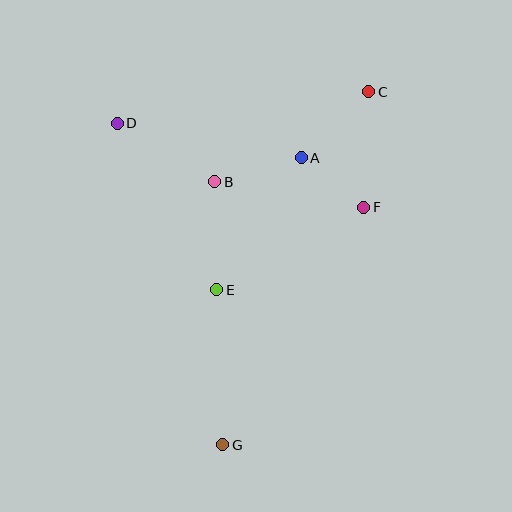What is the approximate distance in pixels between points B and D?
The distance between B and D is approximately 114 pixels.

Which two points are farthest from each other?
Points C and G are farthest from each other.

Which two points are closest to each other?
Points A and F are closest to each other.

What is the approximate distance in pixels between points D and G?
The distance between D and G is approximately 338 pixels.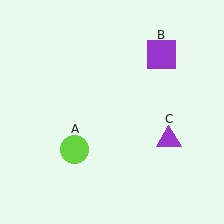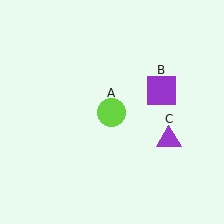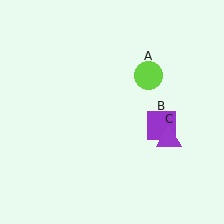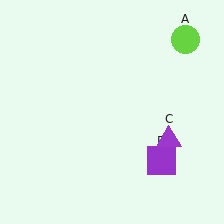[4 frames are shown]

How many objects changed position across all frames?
2 objects changed position: lime circle (object A), purple square (object B).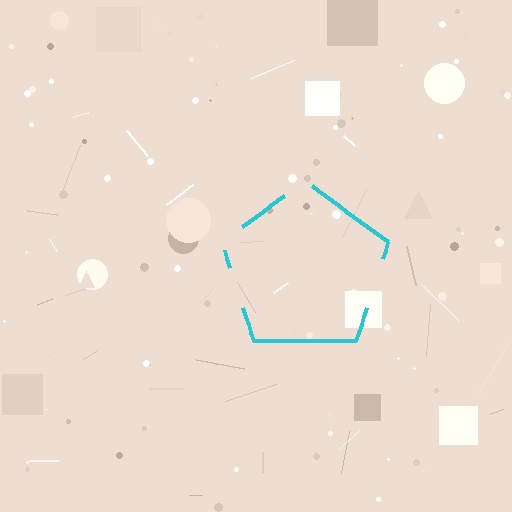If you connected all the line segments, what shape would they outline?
They would outline a pentagon.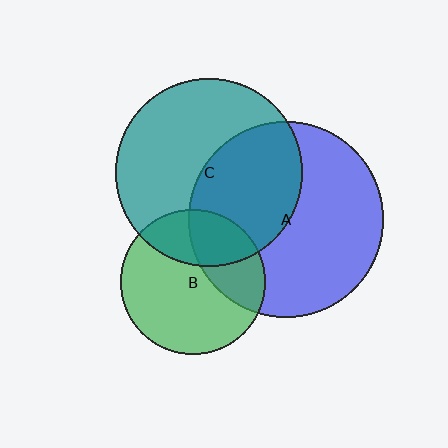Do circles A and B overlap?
Yes.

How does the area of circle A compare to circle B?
Approximately 1.8 times.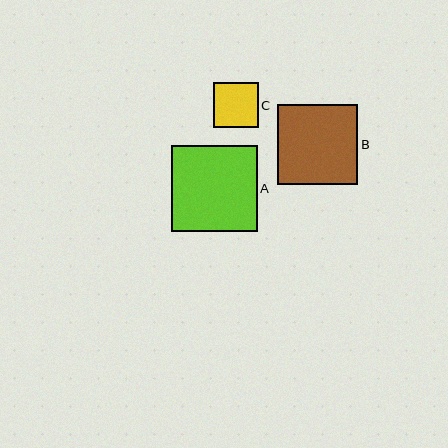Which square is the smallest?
Square C is the smallest with a size of approximately 45 pixels.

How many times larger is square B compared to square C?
Square B is approximately 1.8 times the size of square C.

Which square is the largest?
Square A is the largest with a size of approximately 85 pixels.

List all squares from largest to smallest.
From largest to smallest: A, B, C.